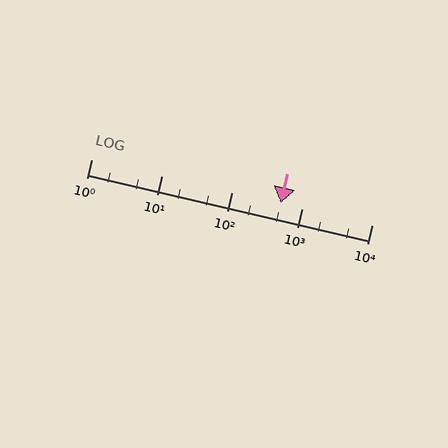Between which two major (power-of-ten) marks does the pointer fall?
The pointer is between 100 and 1000.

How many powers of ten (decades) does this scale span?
The scale spans 4 decades, from 1 to 10000.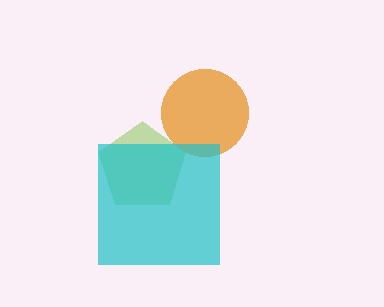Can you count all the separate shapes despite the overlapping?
Yes, there are 3 separate shapes.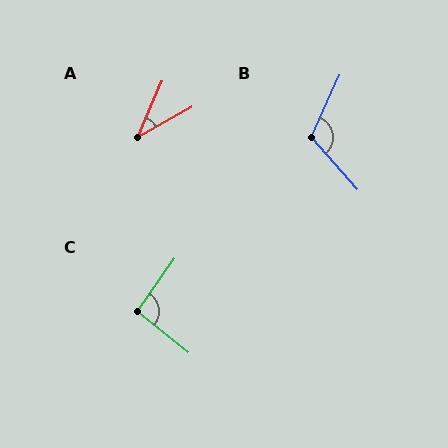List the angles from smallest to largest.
A (37°), C (94°), B (114°).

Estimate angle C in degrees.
Approximately 94 degrees.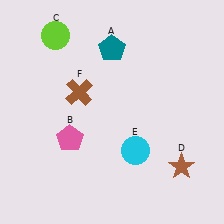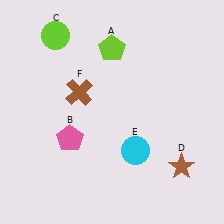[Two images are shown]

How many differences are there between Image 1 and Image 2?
There is 1 difference between the two images.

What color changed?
The pentagon (A) changed from teal in Image 1 to lime in Image 2.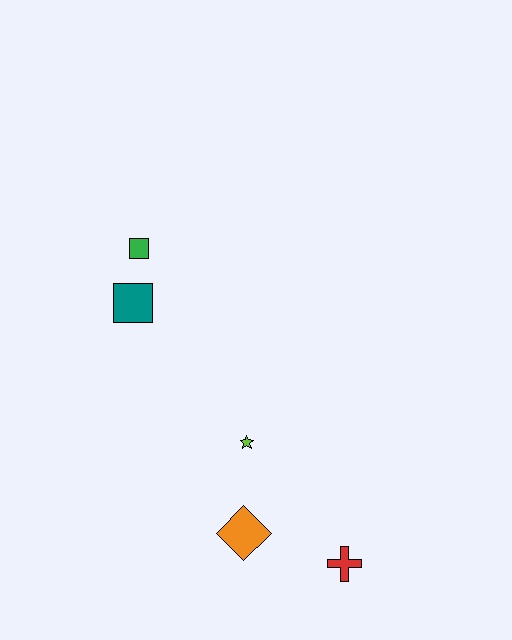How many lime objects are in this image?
There is 1 lime object.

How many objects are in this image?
There are 5 objects.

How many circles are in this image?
There are no circles.